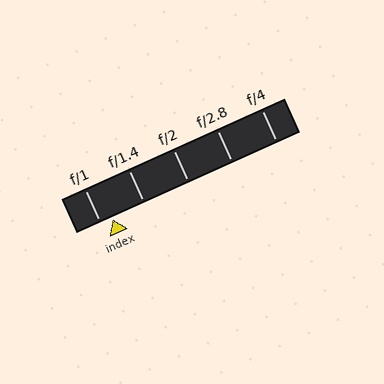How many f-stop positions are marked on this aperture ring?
There are 5 f-stop positions marked.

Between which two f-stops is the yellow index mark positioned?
The index mark is between f/1 and f/1.4.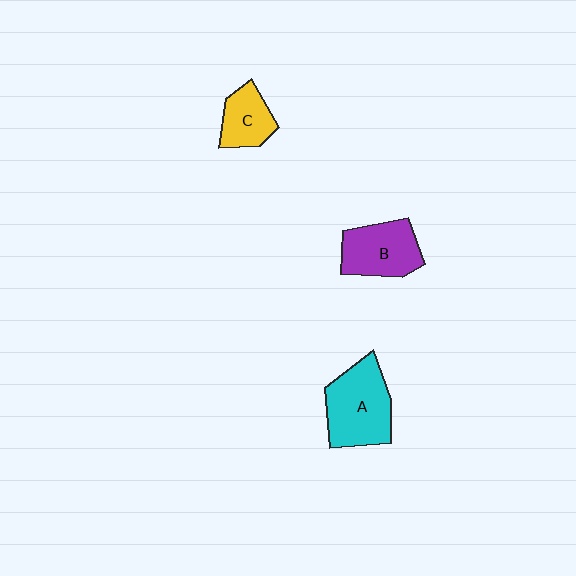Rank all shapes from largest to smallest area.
From largest to smallest: A (cyan), B (purple), C (yellow).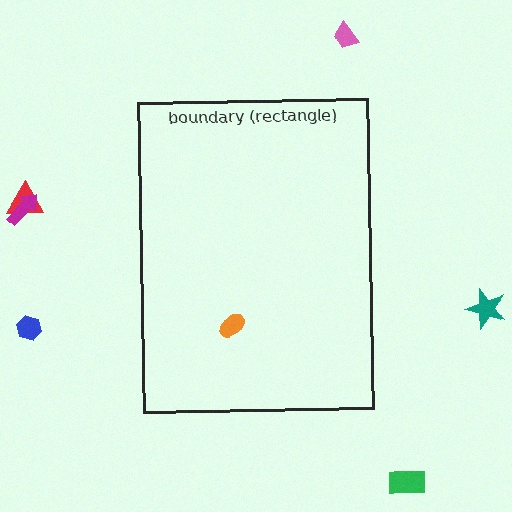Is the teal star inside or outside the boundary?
Outside.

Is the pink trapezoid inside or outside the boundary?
Outside.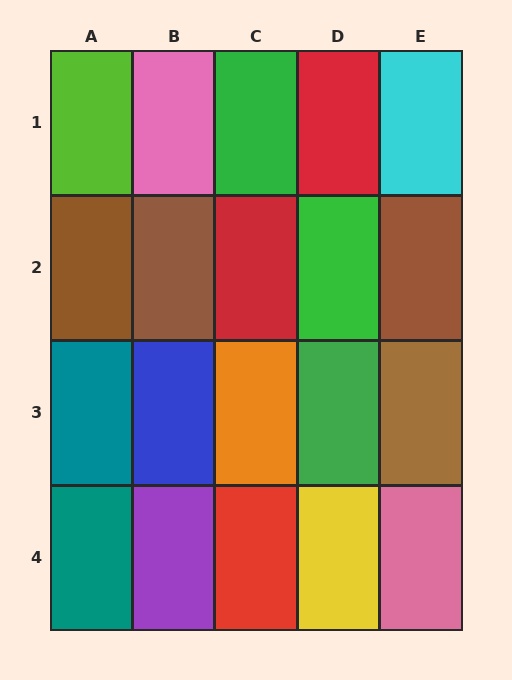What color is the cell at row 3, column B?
Blue.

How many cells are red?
3 cells are red.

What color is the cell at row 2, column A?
Brown.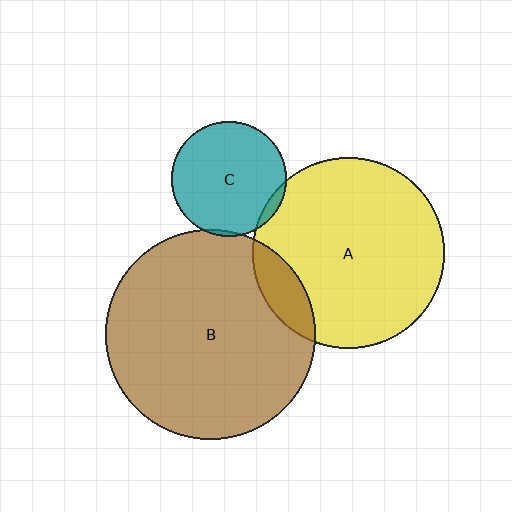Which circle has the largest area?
Circle B (brown).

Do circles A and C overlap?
Yes.